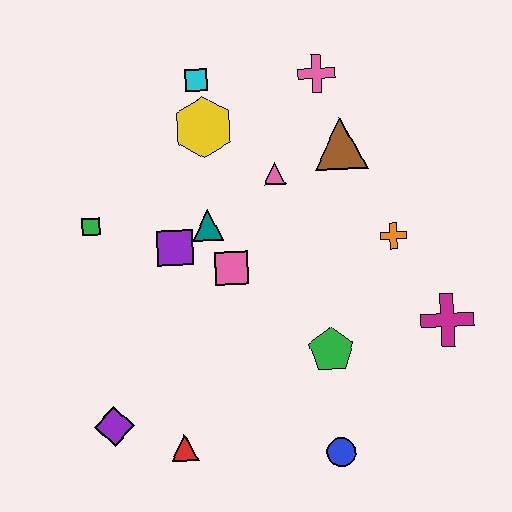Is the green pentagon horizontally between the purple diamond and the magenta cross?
Yes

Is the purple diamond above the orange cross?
No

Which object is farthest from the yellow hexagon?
The blue circle is farthest from the yellow hexagon.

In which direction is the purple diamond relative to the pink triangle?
The purple diamond is below the pink triangle.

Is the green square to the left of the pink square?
Yes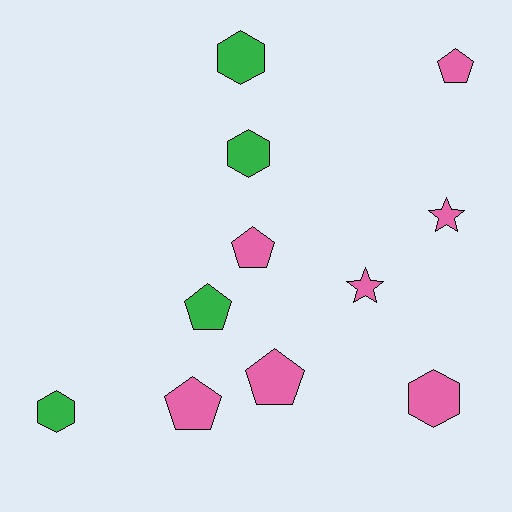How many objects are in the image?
There are 11 objects.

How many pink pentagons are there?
There are 4 pink pentagons.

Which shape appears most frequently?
Pentagon, with 5 objects.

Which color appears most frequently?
Pink, with 7 objects.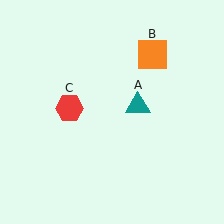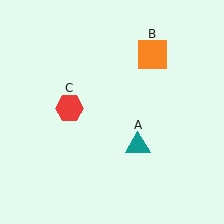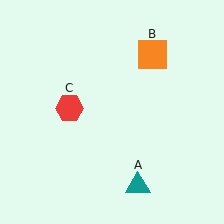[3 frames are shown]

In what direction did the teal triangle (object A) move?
The teal triangle (object A) moved down.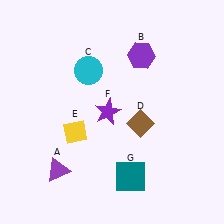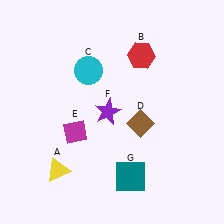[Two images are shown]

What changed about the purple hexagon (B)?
In Image 1, B is purple. In Image 2, it changed to red.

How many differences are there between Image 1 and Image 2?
There are 3 differences between the two images.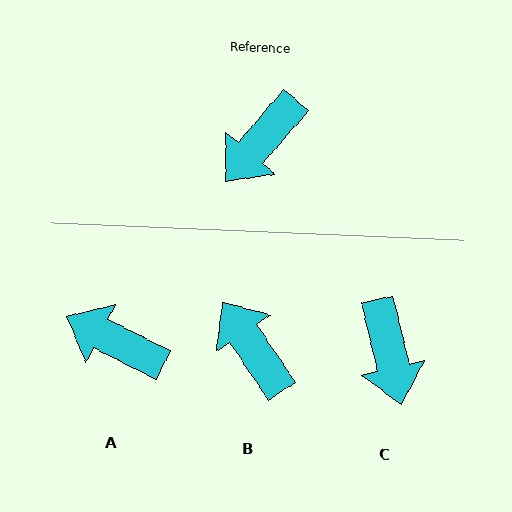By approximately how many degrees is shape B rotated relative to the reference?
Approximately 106 degrees clockwise.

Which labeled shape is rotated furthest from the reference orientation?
B, about 106 degrees away.